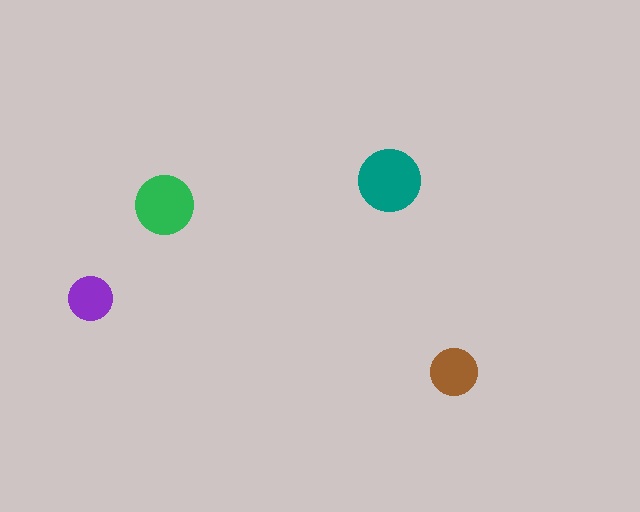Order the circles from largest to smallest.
the teal one, the green one, the brown one, the purple one.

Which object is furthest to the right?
The brown circle is rightmost.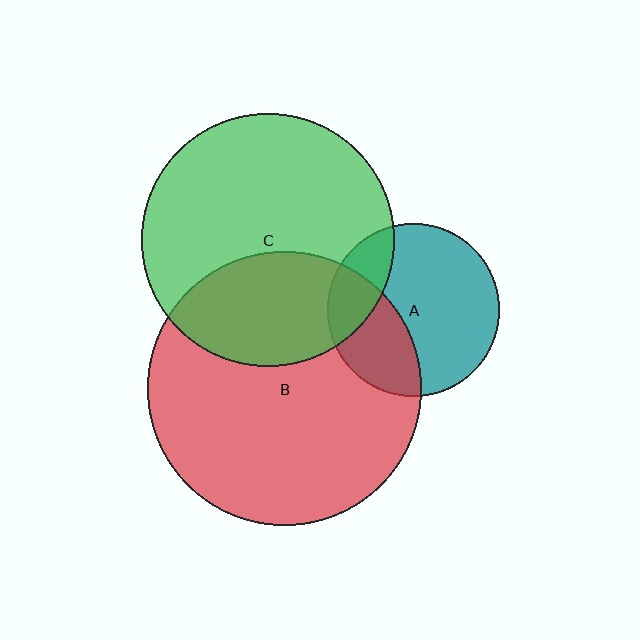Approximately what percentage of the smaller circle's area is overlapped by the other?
Approximately 35%.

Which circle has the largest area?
Circle B (red).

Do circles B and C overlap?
Yes.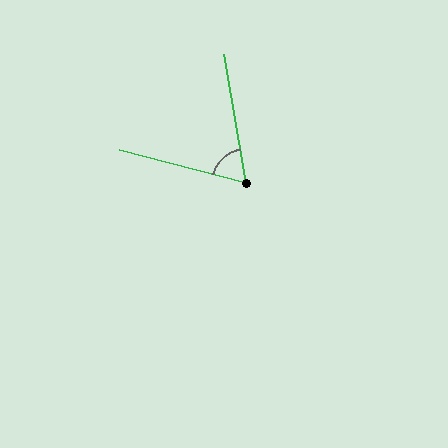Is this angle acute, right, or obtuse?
It is acute.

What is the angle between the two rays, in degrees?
Approximately 66 degrees.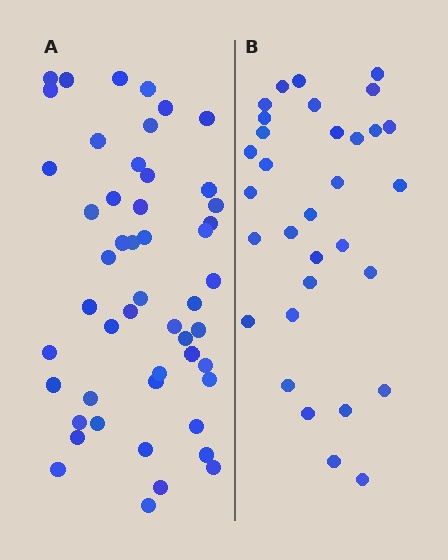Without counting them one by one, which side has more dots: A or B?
Region A (the left region) has more dots.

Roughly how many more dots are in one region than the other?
Region A has approximately 20 more dots than region B.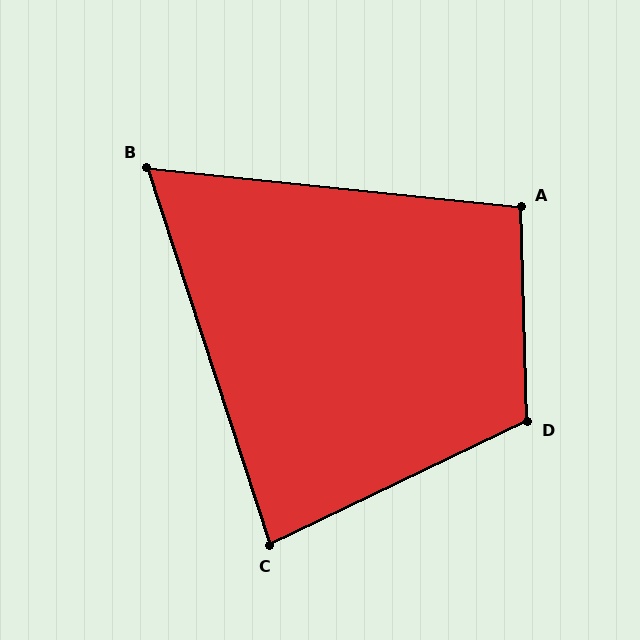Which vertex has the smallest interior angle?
B, at approximately 66 degrees.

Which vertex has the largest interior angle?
D, at approximately 114 degrees.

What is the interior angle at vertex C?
Approximately 82 degrees (acute).